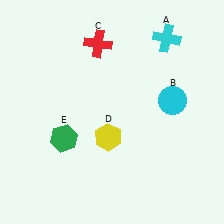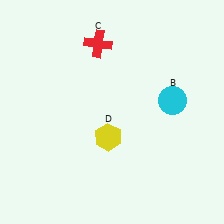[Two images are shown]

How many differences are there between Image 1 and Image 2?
There are 2 differences between the two images.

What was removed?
The green hexagon (E), the cyan cross (A) were removed in Image 2.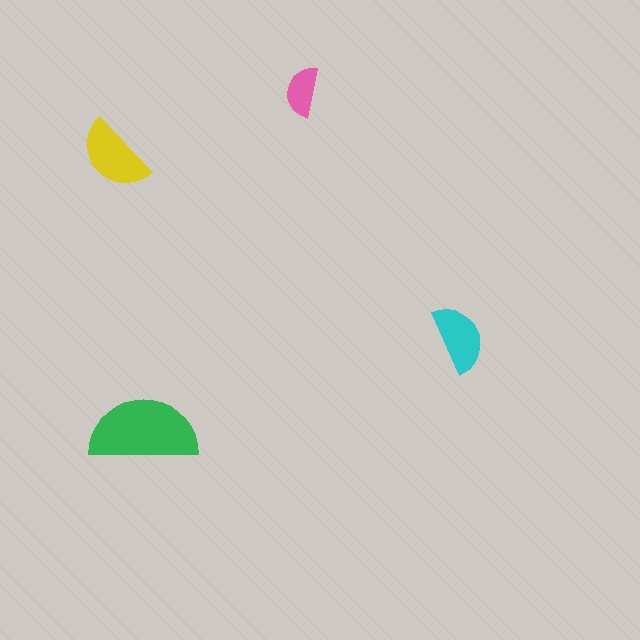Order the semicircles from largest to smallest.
the green one, the yellow one, the cyan one, the pink one.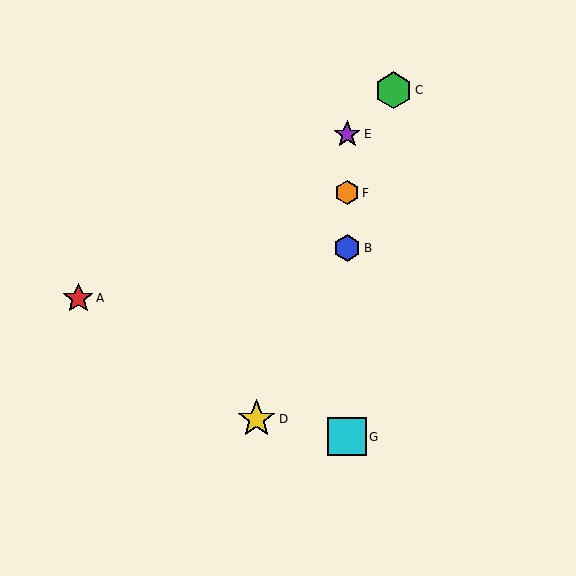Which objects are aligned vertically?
Objects B, E, F, G are aligned vertically.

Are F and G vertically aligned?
Yes, both are at x≈347.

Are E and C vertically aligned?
No, E is at x≈347 and C is at x≈393.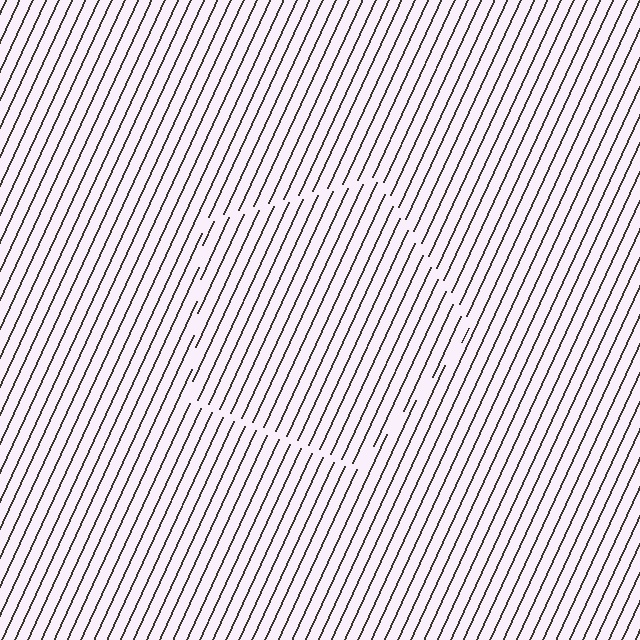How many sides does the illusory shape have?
5 sides — the line-ends trace a pentagon.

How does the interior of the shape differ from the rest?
The interior of the shape contains the same grating, shifted by half a period — the contour is defined by the phase discontinuity where line-ends from the inner and outer gratings abut.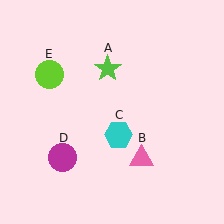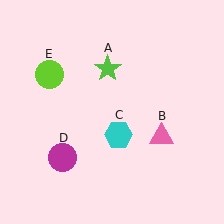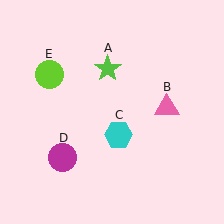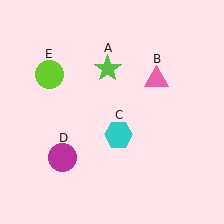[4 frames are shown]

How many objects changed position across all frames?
1 object changed position: pink triangle (object B).